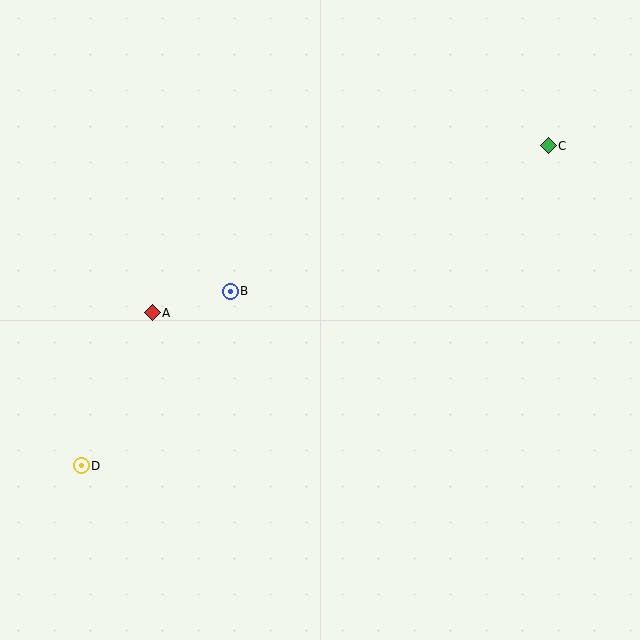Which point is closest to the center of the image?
Point B at (230, 291) is closest to the center.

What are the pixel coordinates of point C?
Point C is at (548, 146).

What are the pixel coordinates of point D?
Point D is at (81, 466).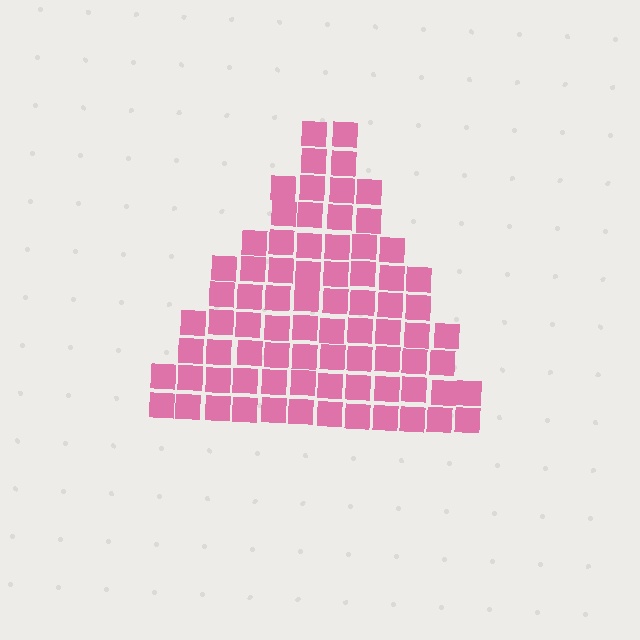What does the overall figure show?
The overall figure shows a triangle.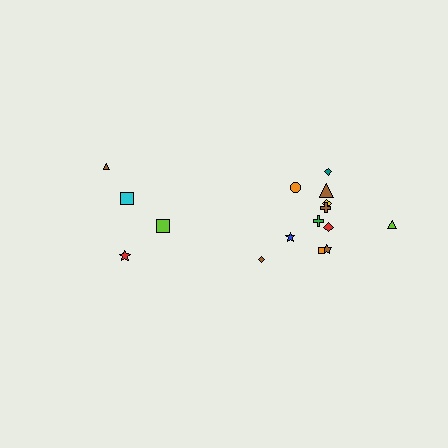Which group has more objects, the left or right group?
The right group.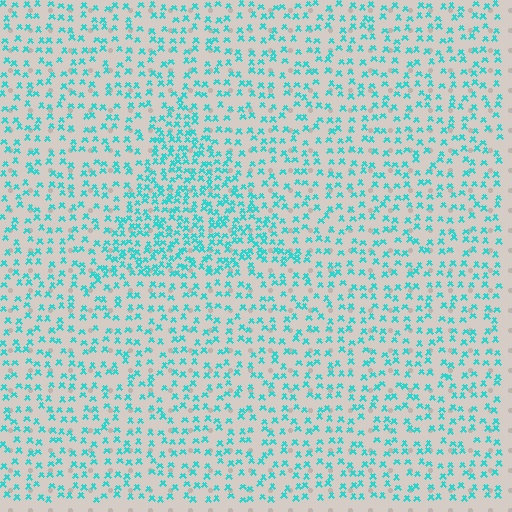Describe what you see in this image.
The image contains small cyan elements arranged at two different densities. A triangle-shaped region is visible where the elements are more densely packed than the surrounding area.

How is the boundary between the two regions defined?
The boundary is defined by a change in element density (approximately 2.0x ratio). All elements are the same color, size, and shape.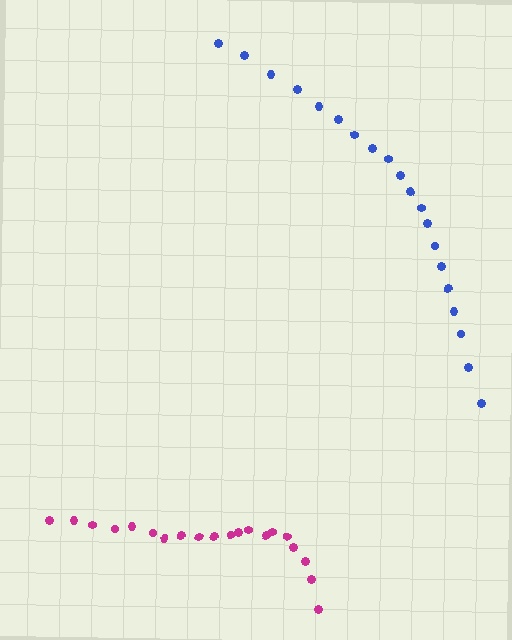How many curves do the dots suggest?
There are 2 distinct paths.